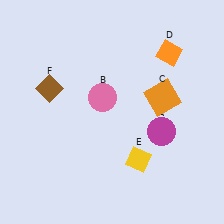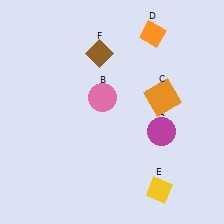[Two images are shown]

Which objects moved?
The objects that moved are: the orange diamond (D), the yellow diamond (E), the brown diamond (F).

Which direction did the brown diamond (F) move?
The brown diamond (F) moved right.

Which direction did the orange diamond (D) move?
The orange diamond (D) moved up.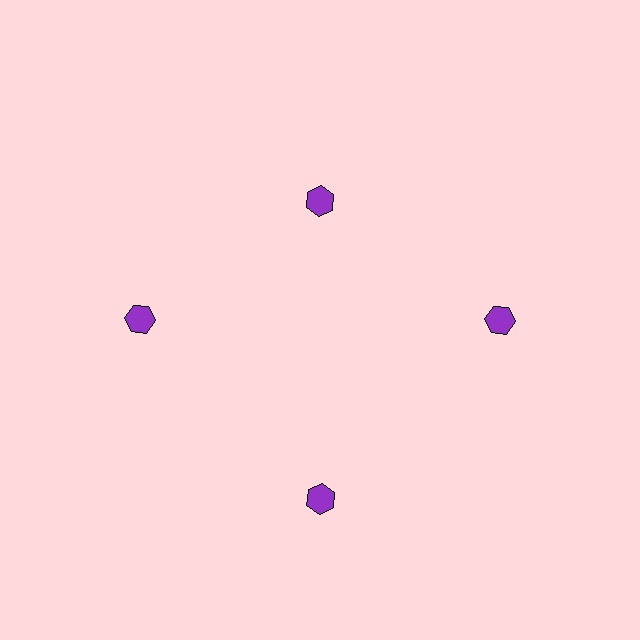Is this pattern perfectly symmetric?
No. The 4 purple hexagons are arranged in a ring, but one element near the 12 o'clock position is pulled inward toward the center, breaking the 4-fold rotational symmetry.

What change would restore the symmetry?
The symmetry would be restored by moving it outward, back onto the ring so that all 4 hexagons sit at equal angles and equal distance from the center.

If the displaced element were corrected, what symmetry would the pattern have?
It would have 4-fold rotational symmetry — the pattern would map onto itself every 90 degrees.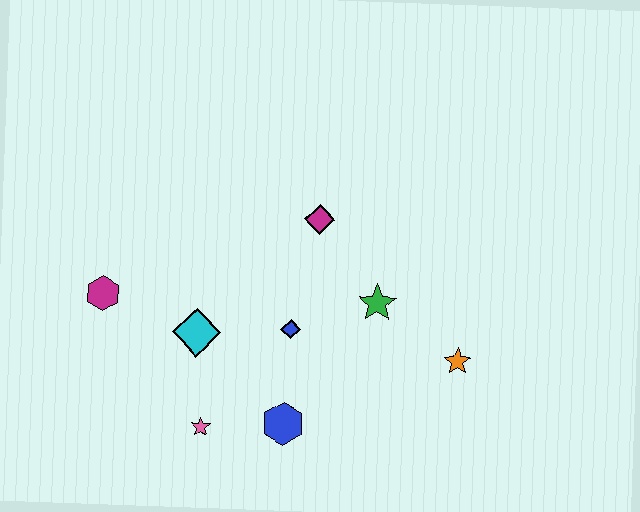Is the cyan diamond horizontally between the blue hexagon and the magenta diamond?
No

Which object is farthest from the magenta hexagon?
The orange star is farthest from the magenta hexagon.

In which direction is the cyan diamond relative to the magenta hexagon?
The cyan diamond is to the right of the magenta hexagon.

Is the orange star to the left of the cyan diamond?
No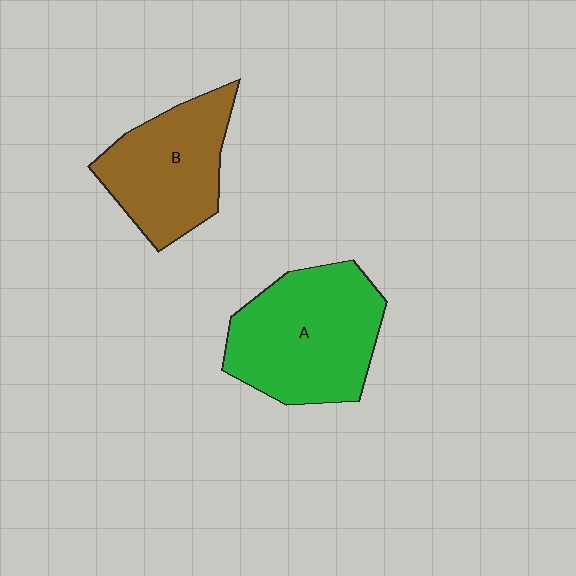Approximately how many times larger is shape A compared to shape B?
Approximately 1.3 times.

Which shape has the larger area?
Shape A (green).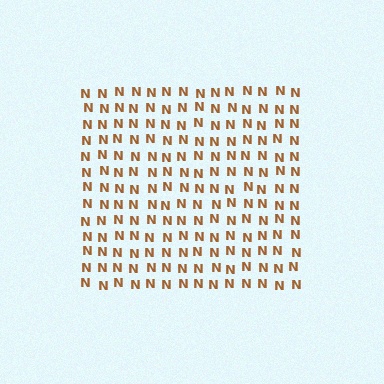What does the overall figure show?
The overall figure shows a square.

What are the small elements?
The small elements are letter N's.